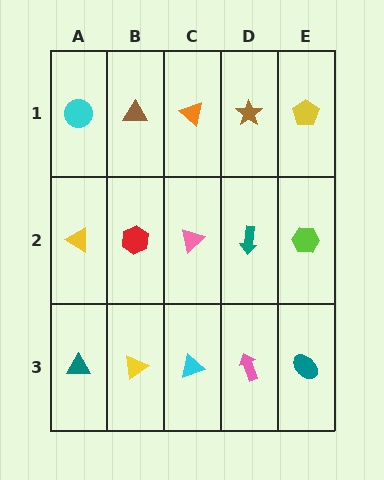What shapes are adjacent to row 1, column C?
A pink triangle (row 2, column C), a brown triangle (row 1, column B), a brown star (row 1, column D).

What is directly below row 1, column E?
A lime hexagon.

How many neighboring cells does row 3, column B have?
3.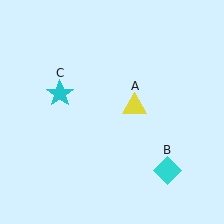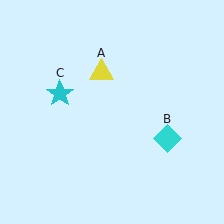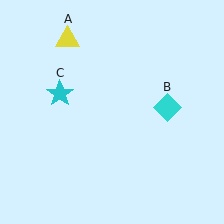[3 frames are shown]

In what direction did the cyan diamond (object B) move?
The cyan diamond (object B) moved up.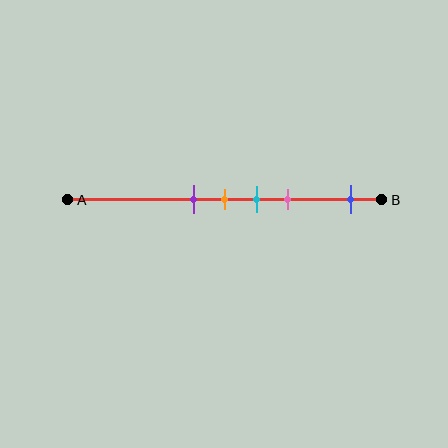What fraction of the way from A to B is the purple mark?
The purple mark is approximately 40% (0.4) of the way from A to B.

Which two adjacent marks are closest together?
The purple and orange marks are the closest adjacent pair.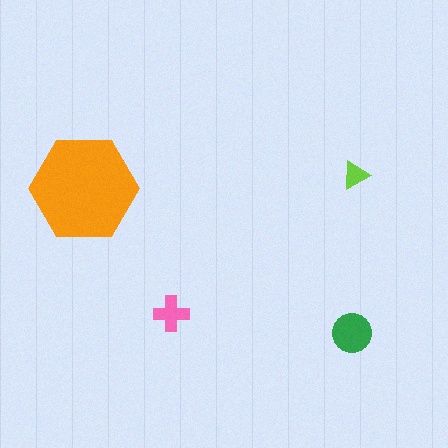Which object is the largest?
The orange hexagon.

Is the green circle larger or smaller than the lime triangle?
Larger.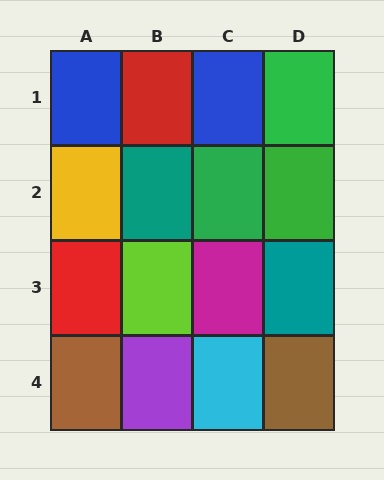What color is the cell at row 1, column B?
Red.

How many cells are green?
3 cells are green.